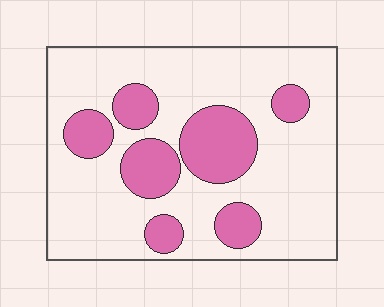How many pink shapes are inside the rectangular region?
7.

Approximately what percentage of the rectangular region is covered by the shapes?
Approximately 25%.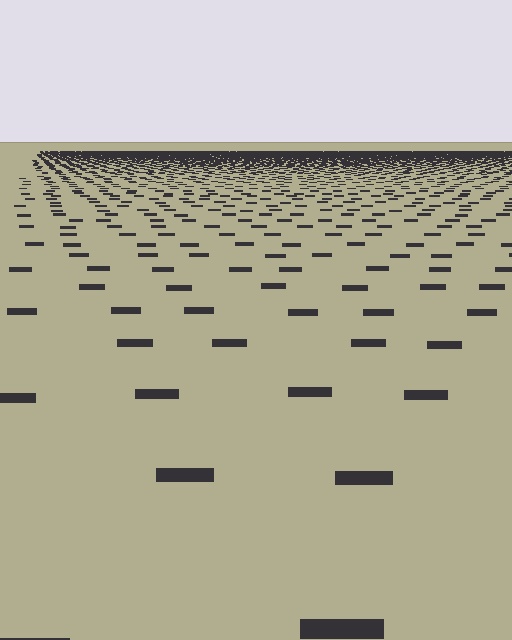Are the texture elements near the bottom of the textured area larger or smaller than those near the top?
Larger. Near the bottom, elements are closer to the viewer and appear at a bigger on-screen size.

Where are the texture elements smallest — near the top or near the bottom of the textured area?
Near the top.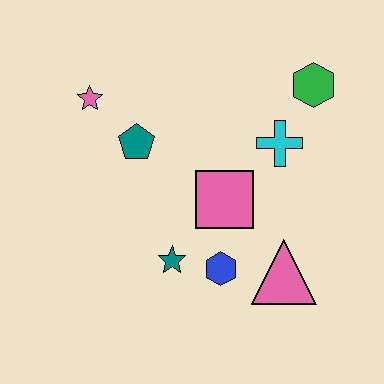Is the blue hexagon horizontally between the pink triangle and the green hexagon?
No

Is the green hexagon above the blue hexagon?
Yes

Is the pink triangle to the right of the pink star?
Yes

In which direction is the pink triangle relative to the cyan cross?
The pink triangle is below the cyan cross.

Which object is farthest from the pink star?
The pink triangle is farthest from the pink star.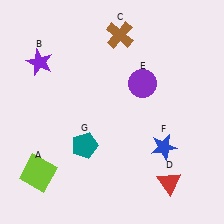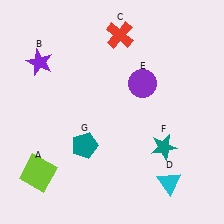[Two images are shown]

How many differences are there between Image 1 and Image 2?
There are 3 differences between the two images.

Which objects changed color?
C changed from brown to red. D changed from red to cyan. F changed from blue to teal.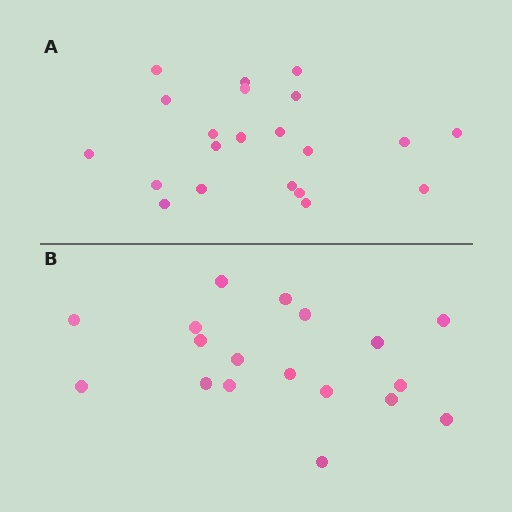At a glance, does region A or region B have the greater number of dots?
Region A (the top region) has more dots.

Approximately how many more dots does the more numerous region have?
Region A has just a few more — roughly 2 or 3 more dots than region B.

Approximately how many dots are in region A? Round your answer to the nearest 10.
About 20 dots. (The exact count is 21, which rounds to 20.)